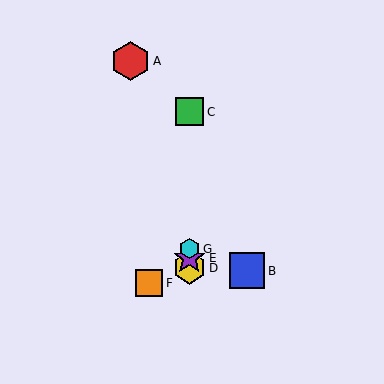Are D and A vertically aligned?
No, D is at x≈189 and A is at x≈130.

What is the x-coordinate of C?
Object C is at x≈189.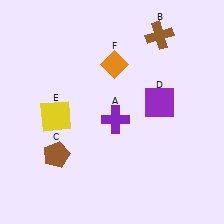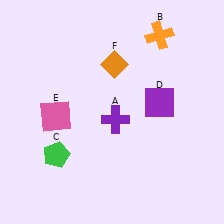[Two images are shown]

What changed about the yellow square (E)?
In Image 1, E is yellow. In Image 2, it changed to pink.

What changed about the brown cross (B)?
In Image 1, B is brown. In Image 2, it changed to orange.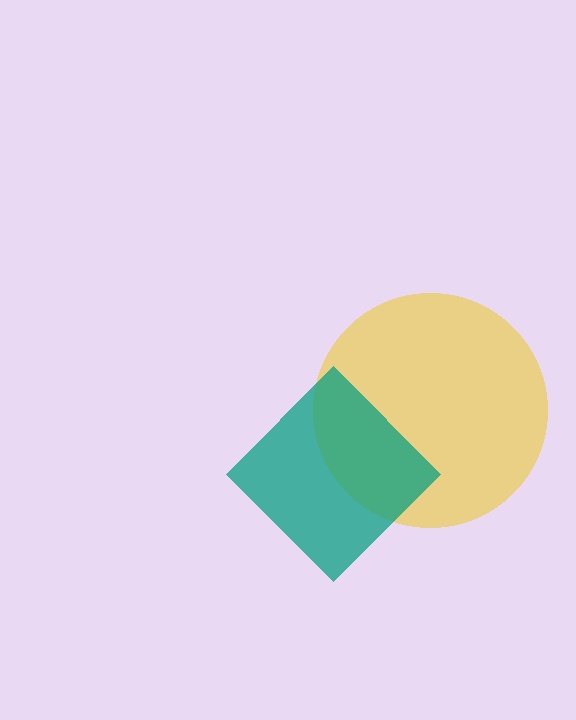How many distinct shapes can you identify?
There are 2 distinct shapes: a yellow circle, a teal diamond.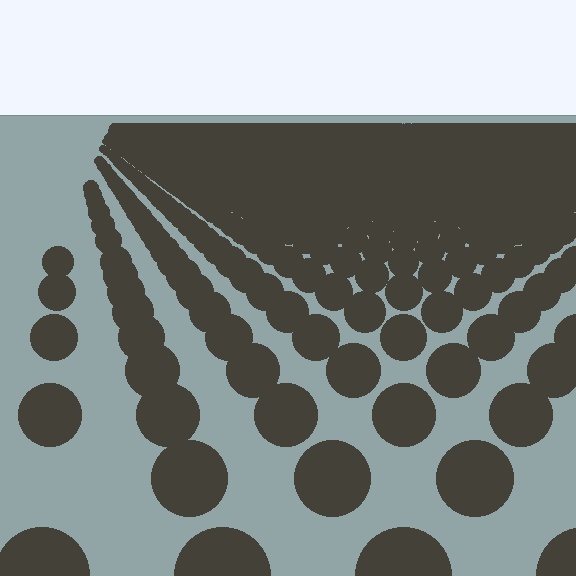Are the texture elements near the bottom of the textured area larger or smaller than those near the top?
Larger. Near the bottom, elements are closer to the viewer and appear at a bigger on-screen size.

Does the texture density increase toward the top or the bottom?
Density increases toward the top.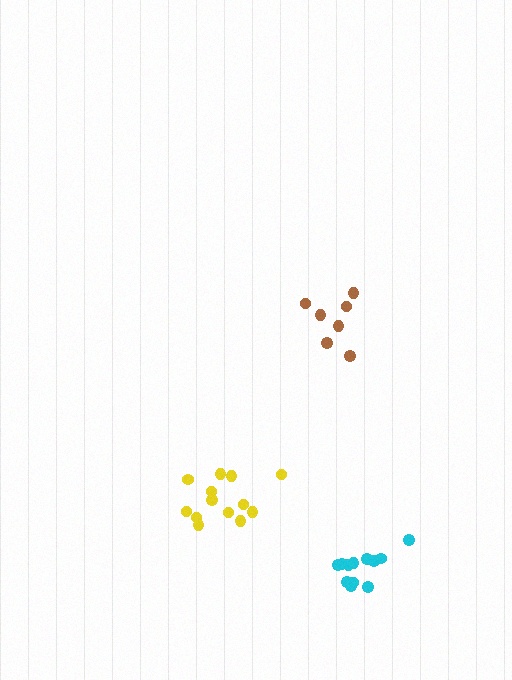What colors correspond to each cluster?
The clusters are colored: brown, cyan, yellow.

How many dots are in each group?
Group 1: 7 dots, Group 2: 12 dots, Group 3: 13 dots (32 total).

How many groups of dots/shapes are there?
There are 3 groups.